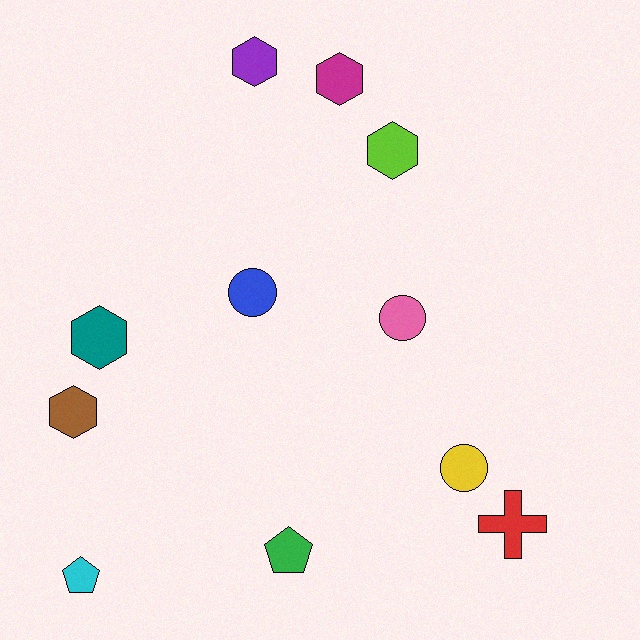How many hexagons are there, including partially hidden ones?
There are 5 hexagons.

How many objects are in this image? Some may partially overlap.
There are 11 objects.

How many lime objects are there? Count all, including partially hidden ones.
There is 1 lime object.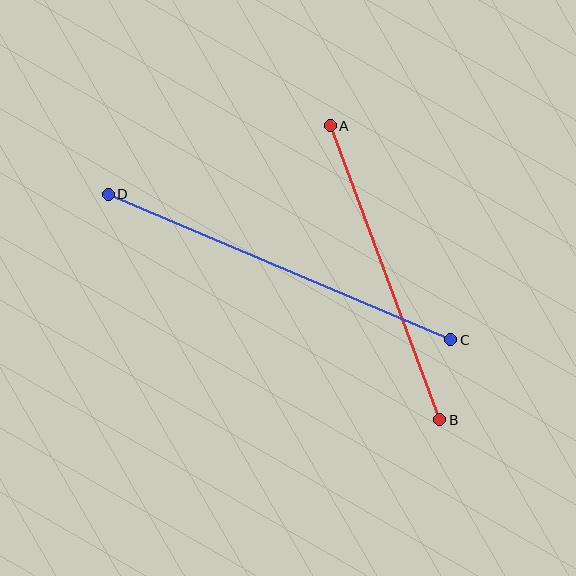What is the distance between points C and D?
The distance is approximately 372 pixels.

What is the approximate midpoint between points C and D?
The midpoint is at approximately (280, 267) pixels.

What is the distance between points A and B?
The distance is approximately 314 pixels.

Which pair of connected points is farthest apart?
Points C and D are farthest apart.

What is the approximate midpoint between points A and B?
The midpoint is at approximately (385, 273) pixels.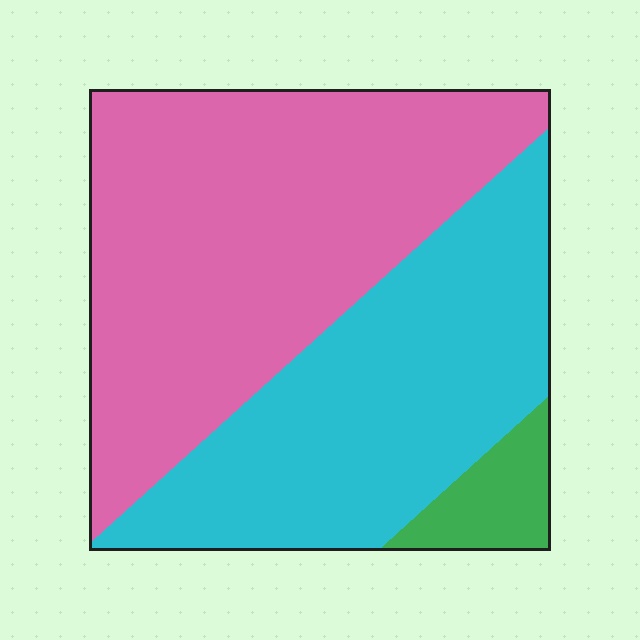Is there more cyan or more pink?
Pink.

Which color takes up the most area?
Pink, at roughly 55%.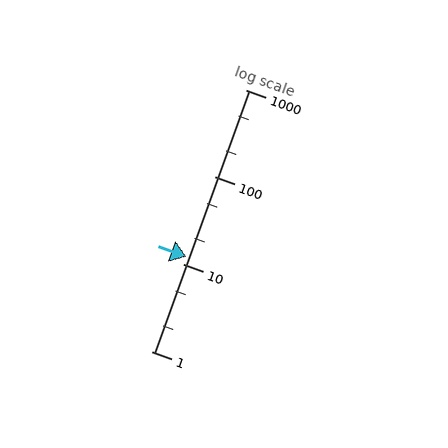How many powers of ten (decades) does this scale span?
The scale spans 3 decades, from 1 to 1000.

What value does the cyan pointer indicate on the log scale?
The pointer indicates approximately 12.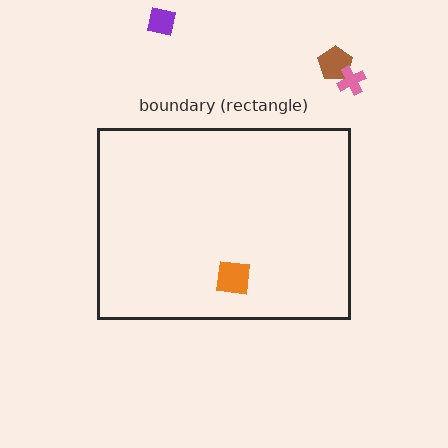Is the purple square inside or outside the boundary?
Outside.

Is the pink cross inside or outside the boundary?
Outside.